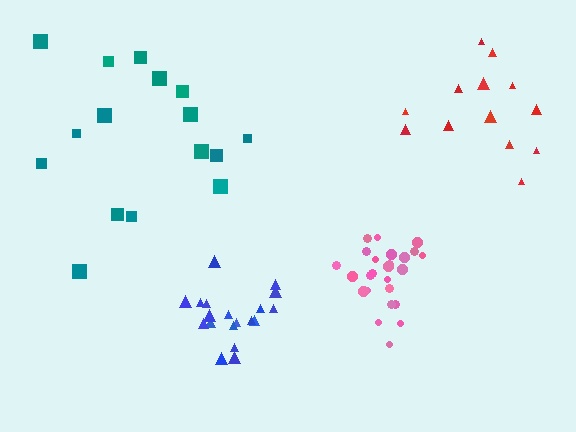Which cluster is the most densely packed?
Pink.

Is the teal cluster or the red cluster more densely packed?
Teal.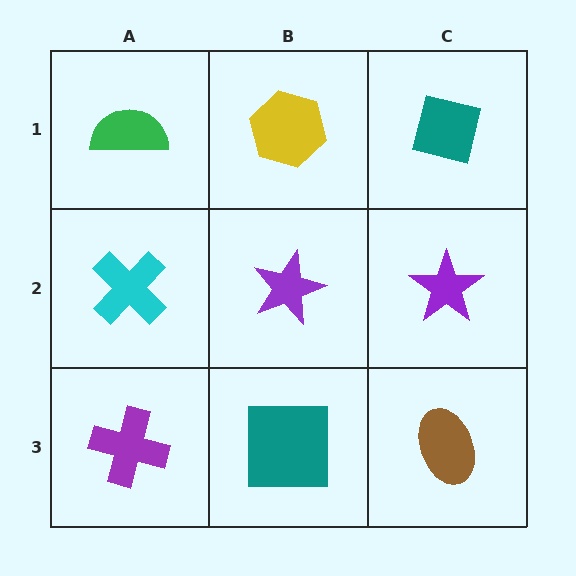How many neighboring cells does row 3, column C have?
2.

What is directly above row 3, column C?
A purple star.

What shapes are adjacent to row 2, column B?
A yellow hexagon (row 1, column B), a teal square (row 3, column B), a cyan cross (row 2, column A), a purple star (row 2, column C).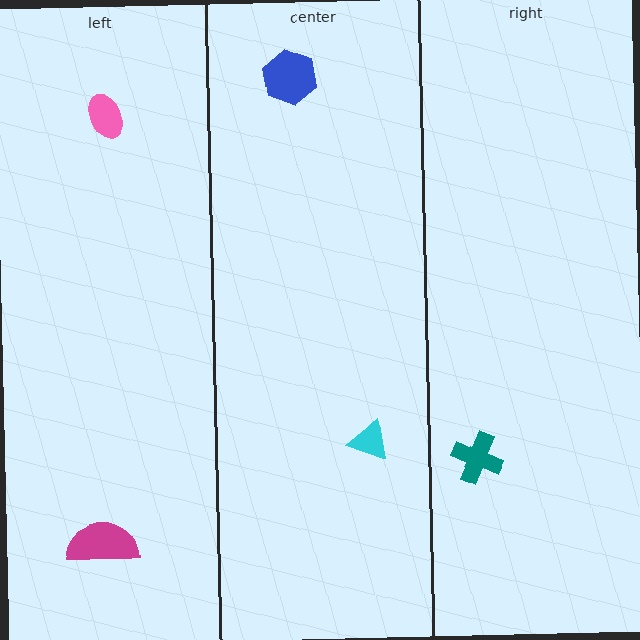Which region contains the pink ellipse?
The left region.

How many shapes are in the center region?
2.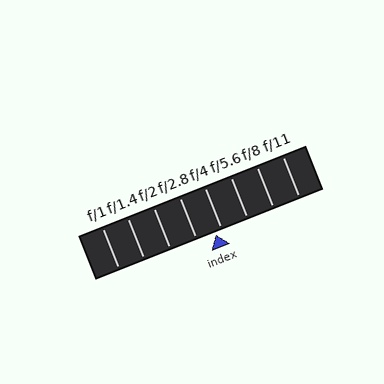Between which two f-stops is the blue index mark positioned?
The index mark is between f/2.8 and f/4.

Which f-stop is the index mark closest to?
The index mark is closest to f/4.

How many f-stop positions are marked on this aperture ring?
There are 8 f-stop positions marked.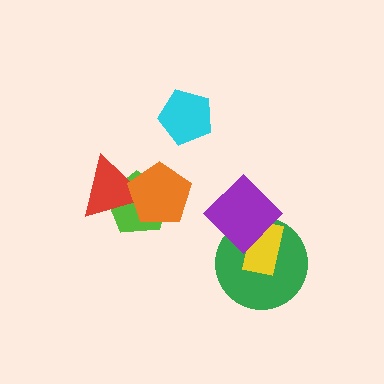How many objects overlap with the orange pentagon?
2 objects overlap with the orange pentagon.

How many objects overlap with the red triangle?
2 objects overlap with the red triangle.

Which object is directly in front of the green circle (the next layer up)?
The yellow rectangle is directly in front of the green circle.